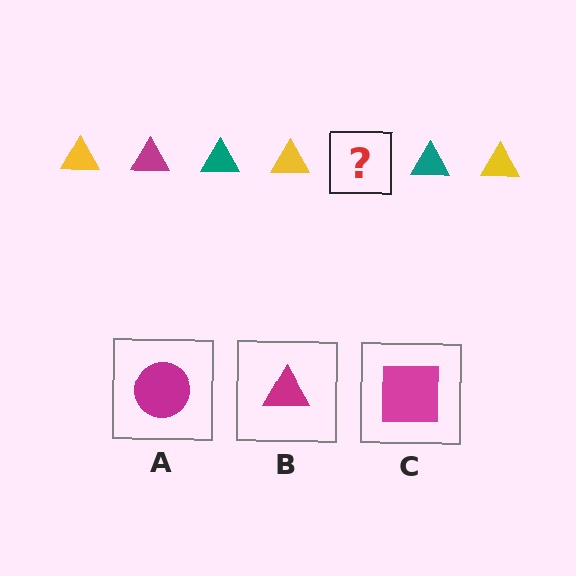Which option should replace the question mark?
Option B.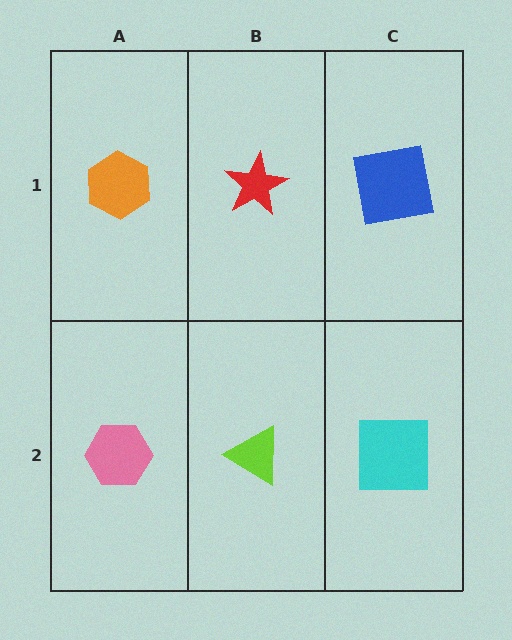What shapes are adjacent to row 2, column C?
A blue square (row 1, column C), a lime triangle (row 2, column B).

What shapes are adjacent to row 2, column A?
An orange hexagon (row 1, column A), a lime triangle (row 2, column B).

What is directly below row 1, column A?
A pink hexagon.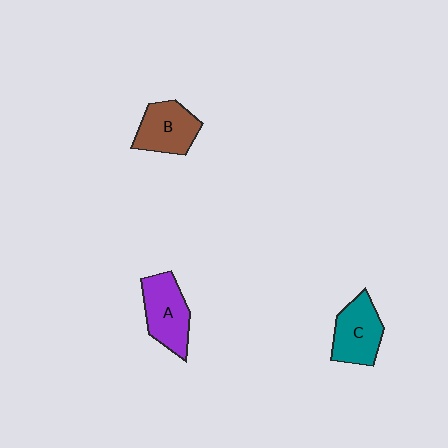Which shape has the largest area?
Shape A (purple).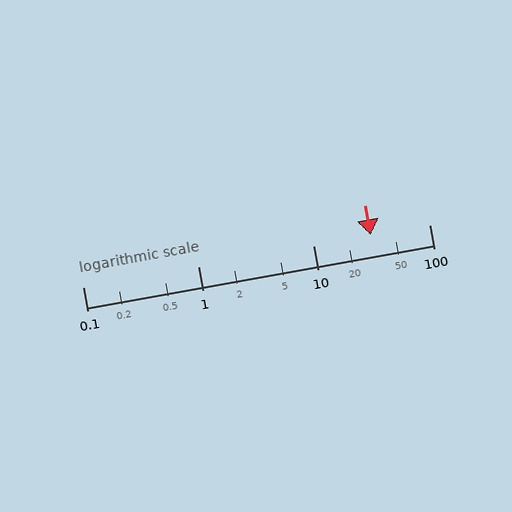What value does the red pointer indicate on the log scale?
The pointer indicates approximately 31.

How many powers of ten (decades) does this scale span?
The scale spans 3 decades, from 0.1 to 100.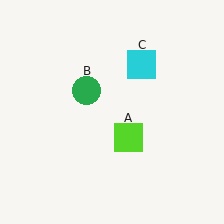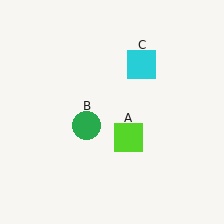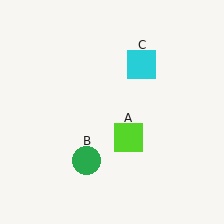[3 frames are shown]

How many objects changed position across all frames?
1 object changed position: green circle (object B).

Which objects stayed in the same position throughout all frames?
Lime square (object A) and cyan square (object C) remained stationary.